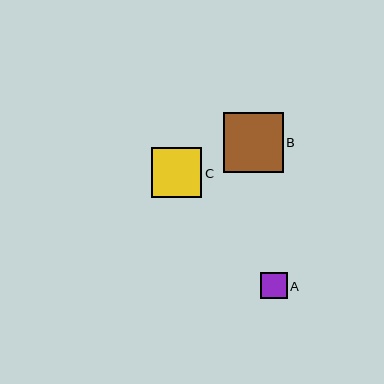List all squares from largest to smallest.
From largest to smallest: B, C, A.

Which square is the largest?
Square B is the largest with a size of approximately 59 pixels.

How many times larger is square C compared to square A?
Square C is approximately 1.9 times the size of square A.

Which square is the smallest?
Square A is the smallest with a size of approximately 27 pixels.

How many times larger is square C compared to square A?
Square C is approximately 1.9 times the size of square A.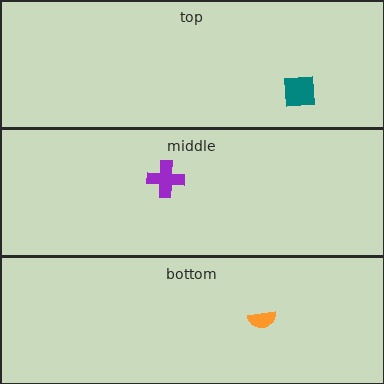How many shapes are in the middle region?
1.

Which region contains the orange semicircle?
The bottom region.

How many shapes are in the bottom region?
1.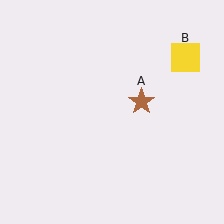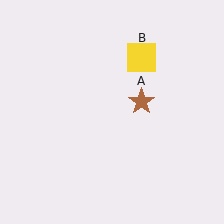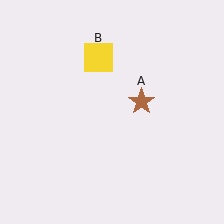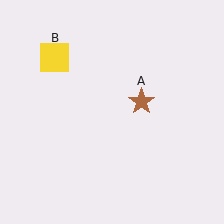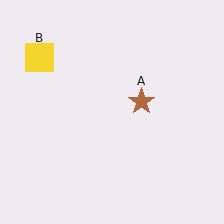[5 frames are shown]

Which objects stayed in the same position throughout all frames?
Brown star (object A) remained stationary.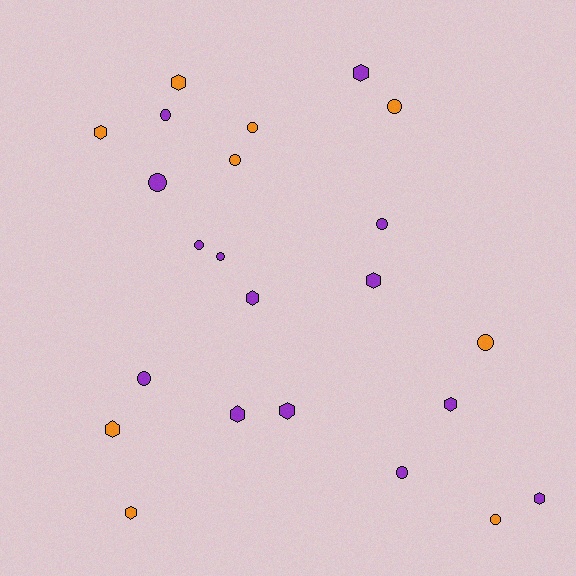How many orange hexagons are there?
There are 4 orange hexagons.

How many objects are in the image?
There are 23 objects.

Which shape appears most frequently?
Circle, with 12 objects.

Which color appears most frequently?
Purple, with 14 objects.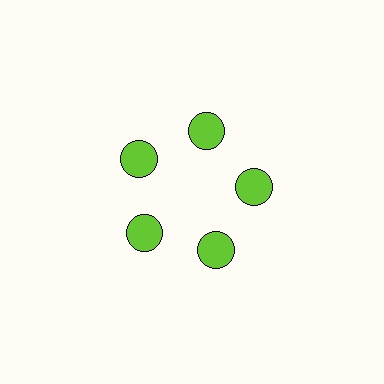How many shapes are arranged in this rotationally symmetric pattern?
There are 5 shapes, arranged in 5 groups of 1.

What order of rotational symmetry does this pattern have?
This pattern has 5-fold rotational symmetry.